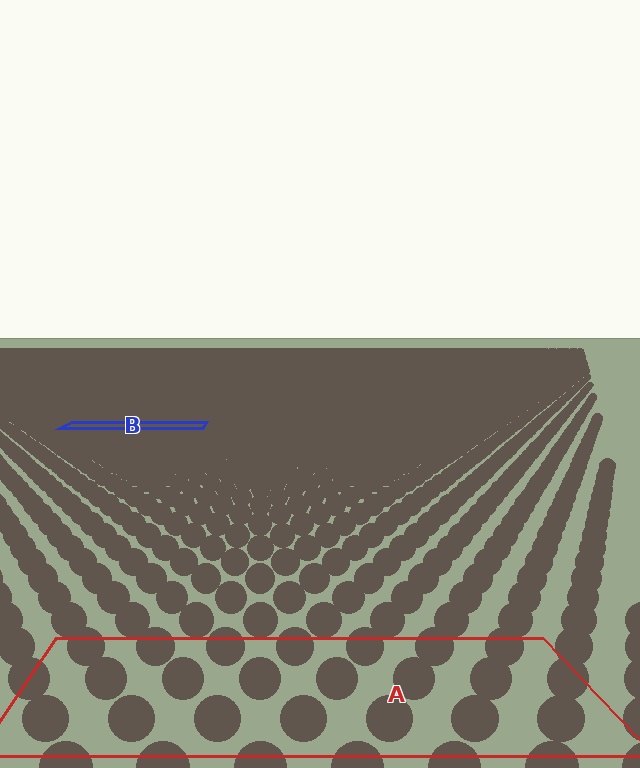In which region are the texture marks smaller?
The texture marks are smaller in region B, because it is farther away.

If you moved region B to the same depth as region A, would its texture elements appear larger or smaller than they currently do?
They would appear larger. At a closer depth, the same texture elements are projected at a bigger on-screen size.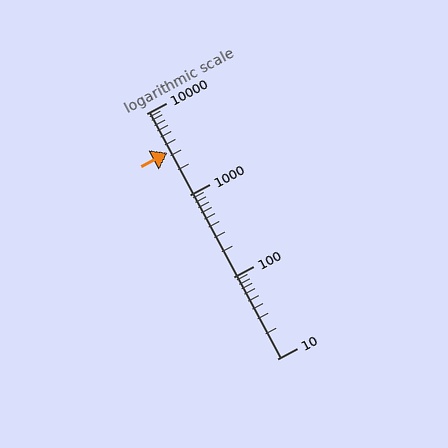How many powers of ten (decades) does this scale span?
The scale spans 3 decades, from 10 to 10000.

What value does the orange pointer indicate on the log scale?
The pointer indicates approximately 3300.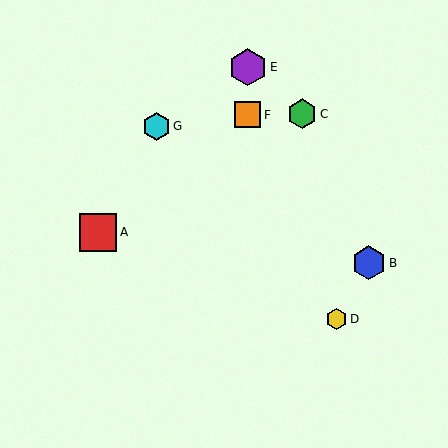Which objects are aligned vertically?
Objects E, F are aligned vertically.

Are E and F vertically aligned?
Yes, both are at x≈248.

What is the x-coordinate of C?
Object C is at x≈302.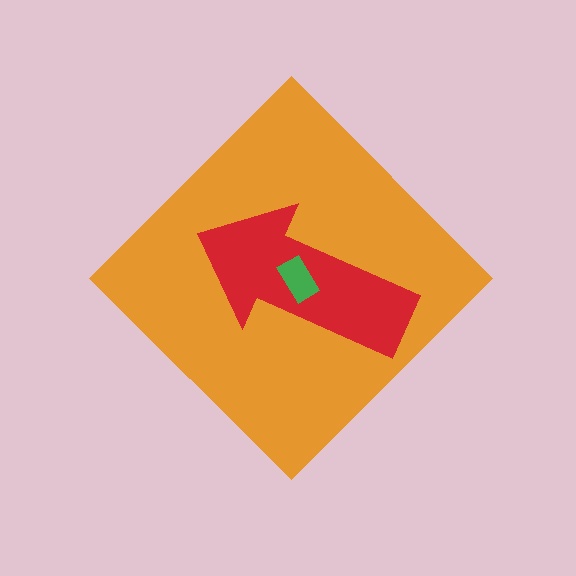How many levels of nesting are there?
3.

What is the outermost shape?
The orange diamond.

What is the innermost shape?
The green rectangle.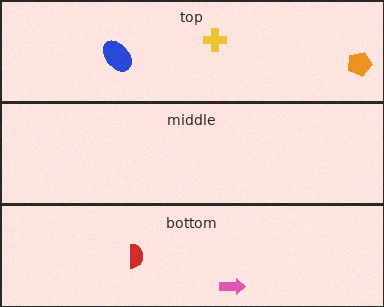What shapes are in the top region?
The blue ellipse, the yellow cross, the orange pentagon.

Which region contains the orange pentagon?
The top region.